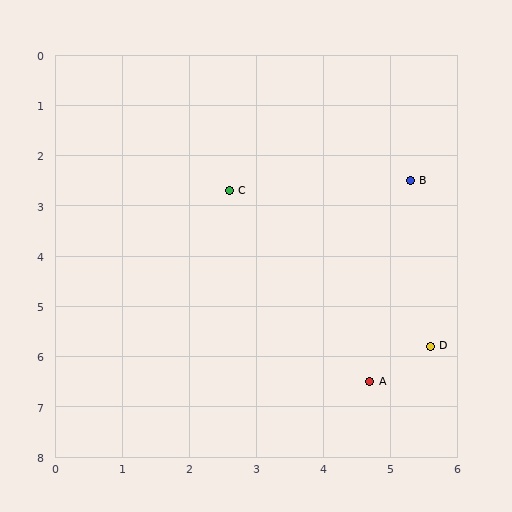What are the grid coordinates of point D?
Point D is at approximately (5.6, 5.8).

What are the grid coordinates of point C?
Point C is at approximately (2.6, 2.7).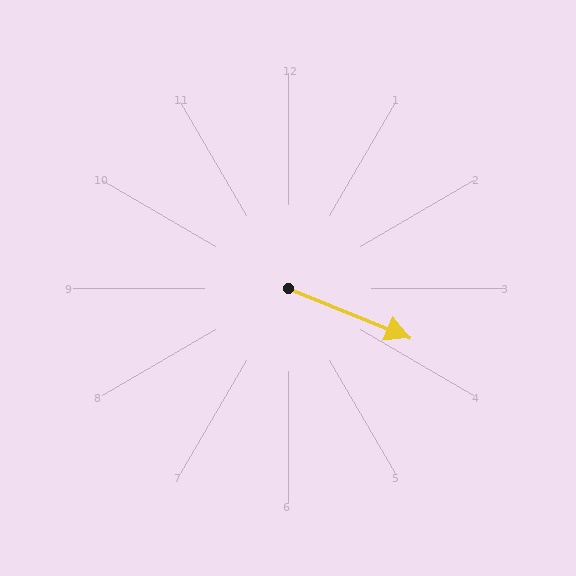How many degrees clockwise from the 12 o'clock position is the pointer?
Approximately 112 degrees.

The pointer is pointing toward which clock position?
Roughly 4 o'clock.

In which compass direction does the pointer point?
East.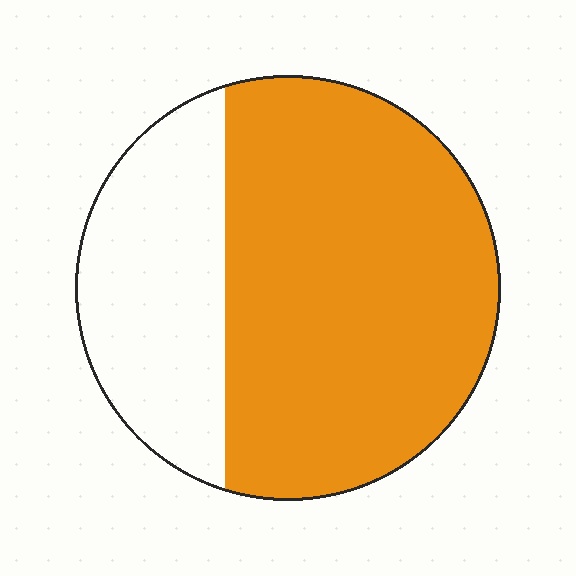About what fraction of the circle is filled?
About two thirds (2/3).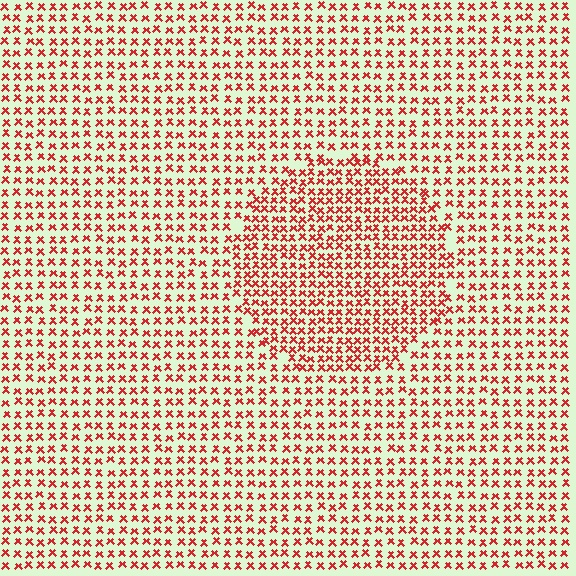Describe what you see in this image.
The image contains small red elements arranged at two different densities. A circle-shaped region is visible where the elements are more densely packed than the surrounding area.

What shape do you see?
I see a circle.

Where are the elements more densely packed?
The elements are more densely packed inside the circle boundary.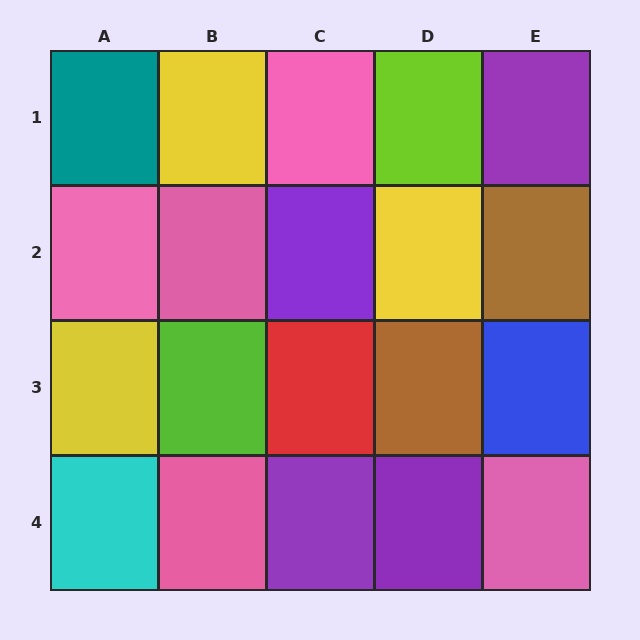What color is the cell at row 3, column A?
Yellow.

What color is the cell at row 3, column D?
Brown.